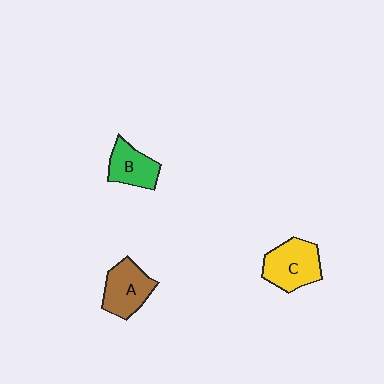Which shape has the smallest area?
Shape B (green).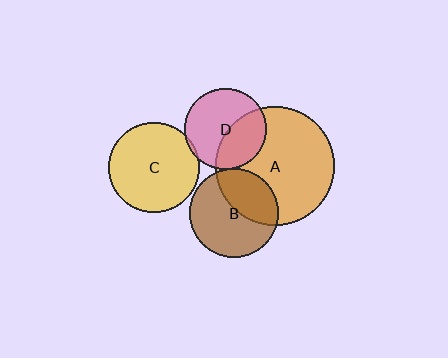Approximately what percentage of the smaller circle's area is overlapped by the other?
Approximately 40%.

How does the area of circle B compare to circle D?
Approximately 1.2 times.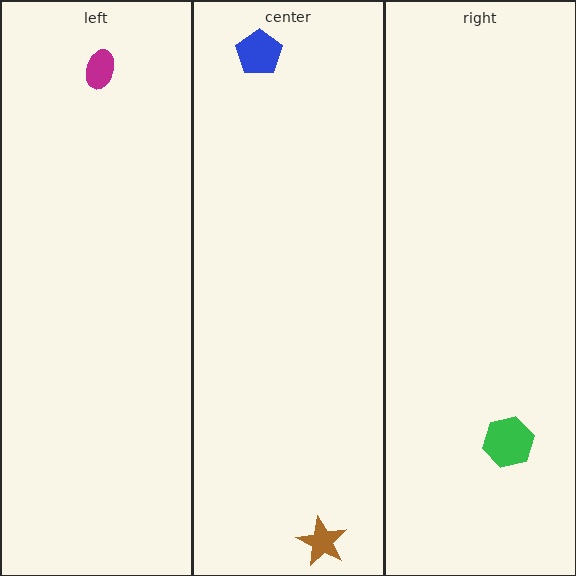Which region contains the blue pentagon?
The center region.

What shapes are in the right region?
The green hexagon.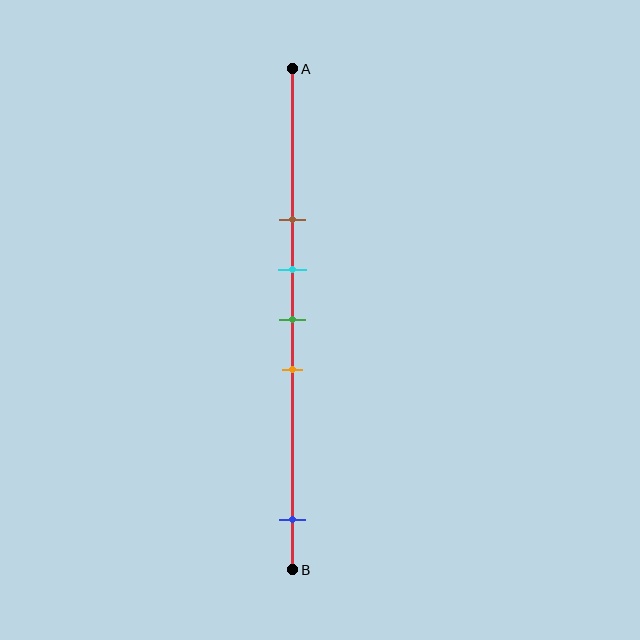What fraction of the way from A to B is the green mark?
The green mark is approximately 50% (0.5) of the way from A to B.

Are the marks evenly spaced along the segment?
No, the marks are not evenly spaced.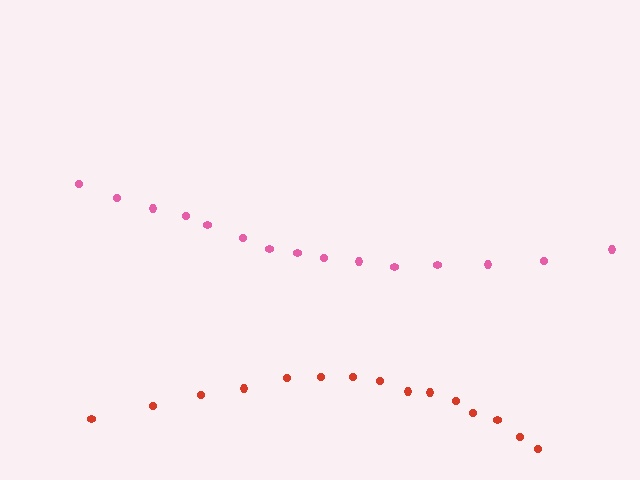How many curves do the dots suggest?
There are 2 distinct paths.